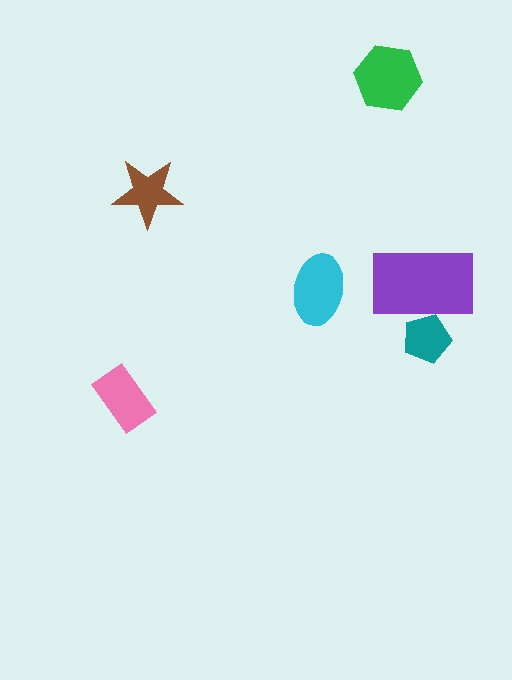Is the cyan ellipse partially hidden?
No, no other shape covers it.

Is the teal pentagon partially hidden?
Yes, it is partially covered by another shape.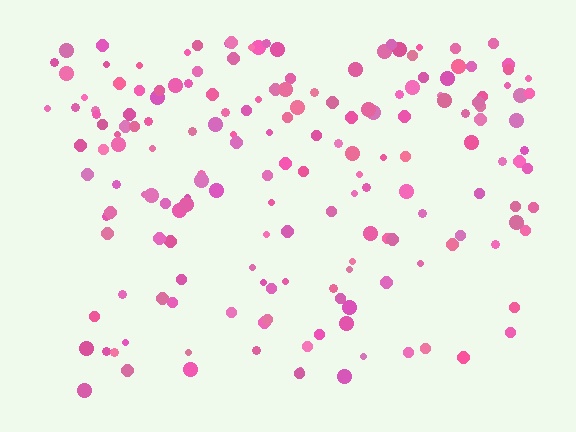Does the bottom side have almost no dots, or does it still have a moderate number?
Still a moderate number, just noticeably fewer than the top.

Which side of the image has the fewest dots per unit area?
The bottom.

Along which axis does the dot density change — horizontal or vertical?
Vertical.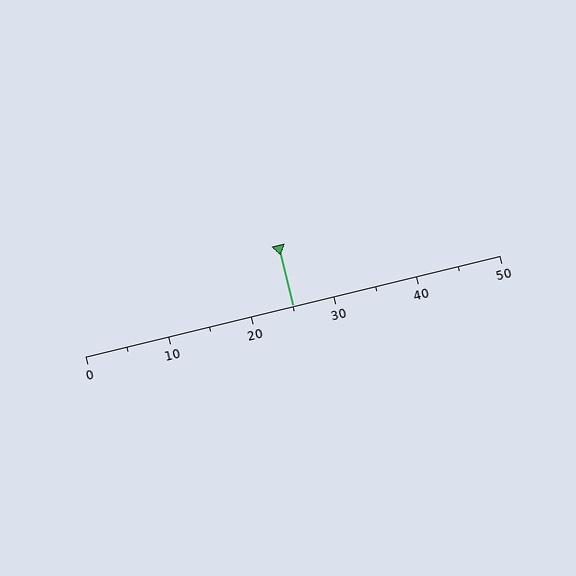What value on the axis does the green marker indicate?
The marker indicates approximately 25.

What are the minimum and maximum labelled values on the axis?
The axis runs from 0 to 50.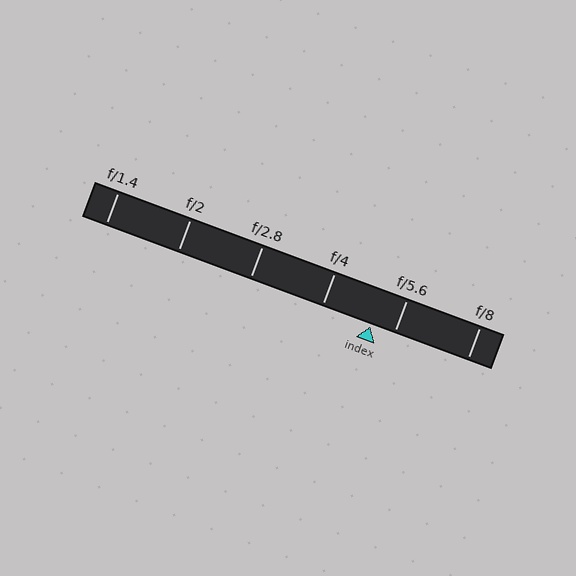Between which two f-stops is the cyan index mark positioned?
The index mark is between f/4 and f/5.6.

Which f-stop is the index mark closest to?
The index mark is closest to f/5.6.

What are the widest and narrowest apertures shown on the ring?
The widest aperture shown is f/1.4 and the narrowest is f/8.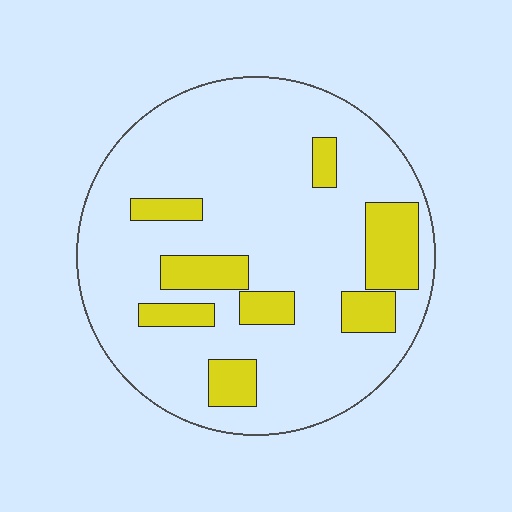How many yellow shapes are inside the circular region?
8.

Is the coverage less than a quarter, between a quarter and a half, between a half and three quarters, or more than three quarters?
Less than a quarter.